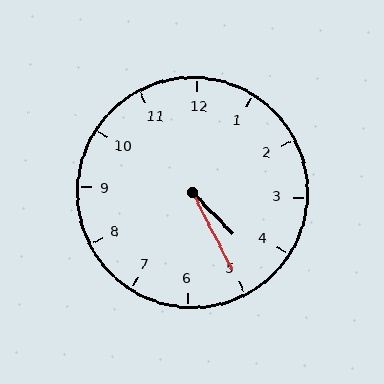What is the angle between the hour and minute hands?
Approximately 18 degrees.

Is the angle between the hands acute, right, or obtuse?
It is acute.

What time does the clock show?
4:25.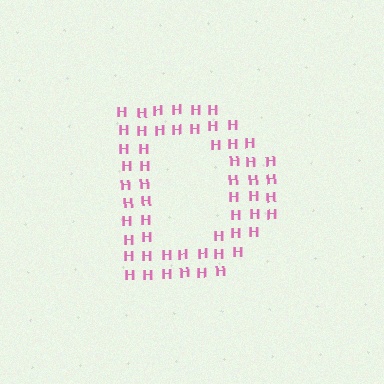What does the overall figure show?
The overall figure shows the letter D.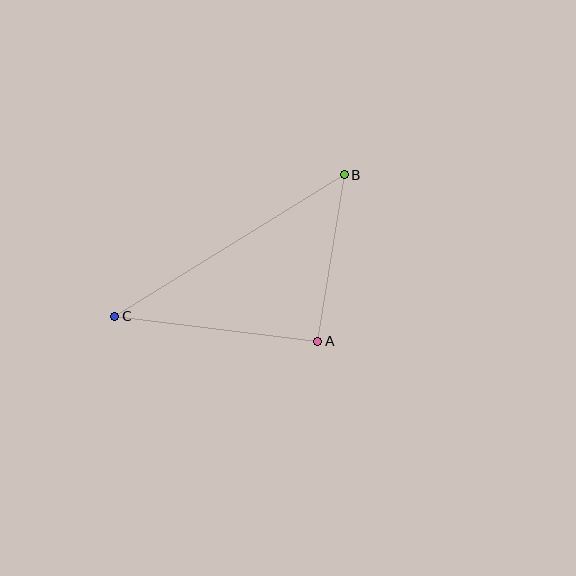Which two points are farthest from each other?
Points B and C are farthest from each other.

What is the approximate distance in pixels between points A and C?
The distance between A and C is approximately 205 pixels.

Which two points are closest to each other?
Points A and B are closest to each other.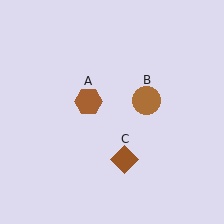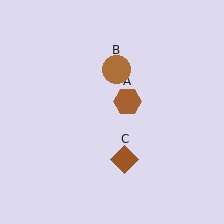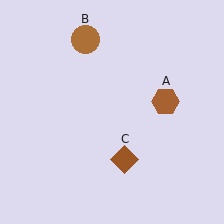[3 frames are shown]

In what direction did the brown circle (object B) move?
The brown circle (object B) moved up and to the left.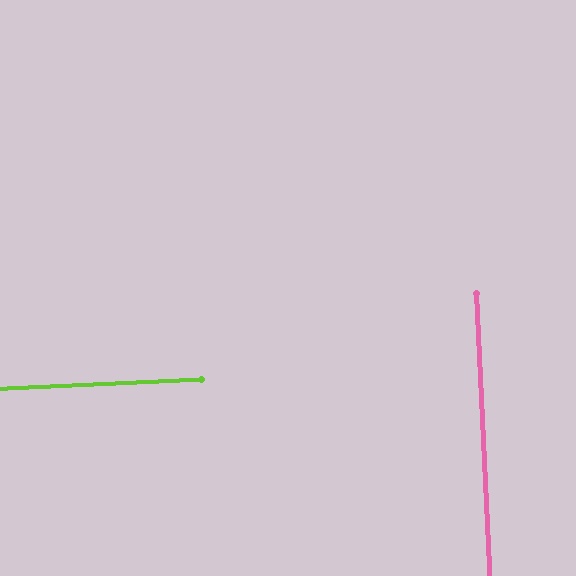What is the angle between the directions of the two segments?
Approximately 90 degrees.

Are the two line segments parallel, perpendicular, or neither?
Perpendicular — they meet at approximately 90°.